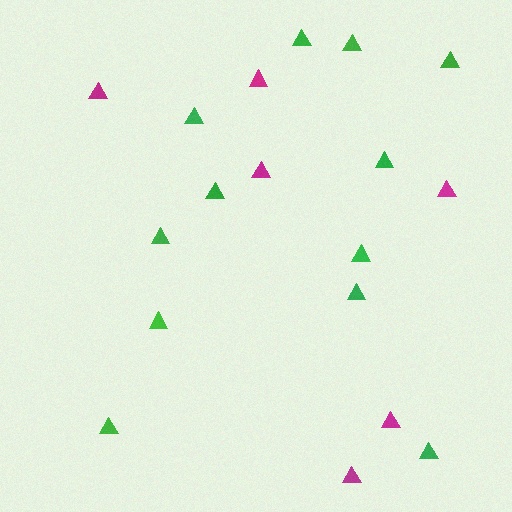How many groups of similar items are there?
There are 2 groups: one group of green triangles (12) and one group of magenta triangles (6).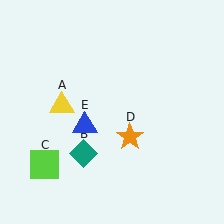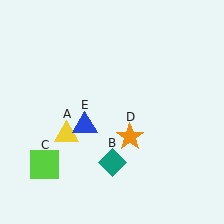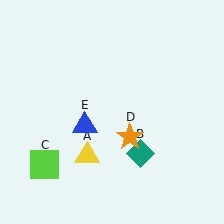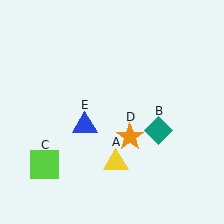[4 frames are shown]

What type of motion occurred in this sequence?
The yellow triangle (object A), teal diamond (object B) rotated counterclockwise around the center of the scene.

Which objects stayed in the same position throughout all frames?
Lime square (object C) and orange star (object D) and blue triangle (object E) remained stationary.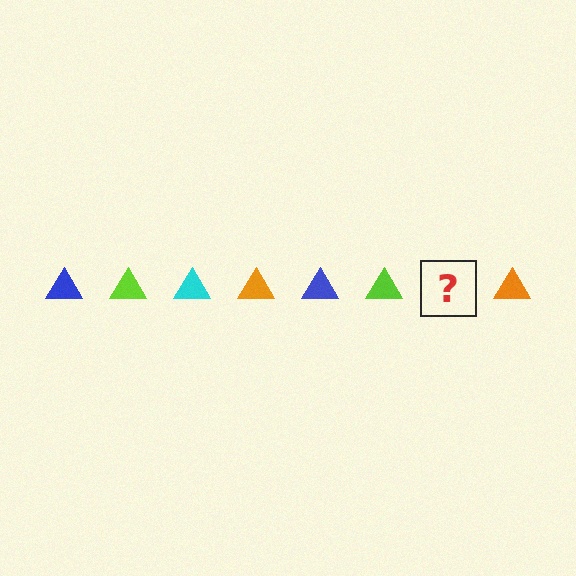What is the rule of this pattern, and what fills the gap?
The rule is that the pattern cycles through blue, lime, cyan, orange triangles. The gap should be filled with a cyan triangle.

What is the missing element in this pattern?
The missing element is a cyan triangle.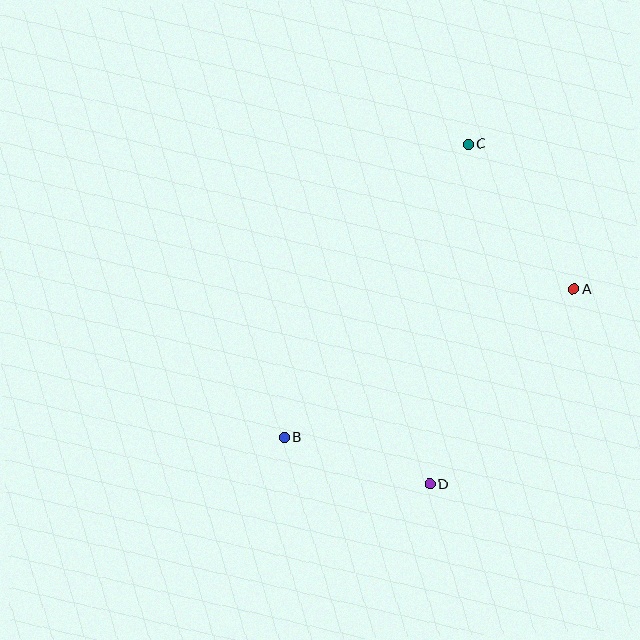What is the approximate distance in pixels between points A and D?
The distance between A and D is approximately 242 pixels.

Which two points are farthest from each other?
Points B and C are farthest from each other.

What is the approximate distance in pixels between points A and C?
The distance between A and C is approximately 179 pixels.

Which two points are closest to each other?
Points B and D are closest to each other.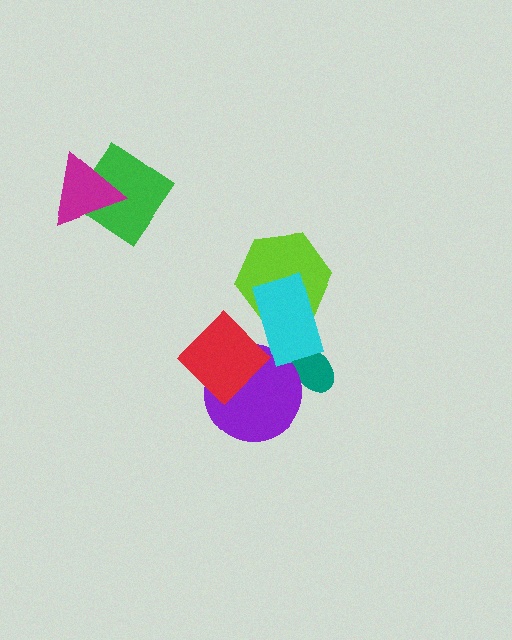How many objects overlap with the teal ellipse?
2 objects overlap with the teal ellipse.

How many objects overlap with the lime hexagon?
1 object overlaps with the lime hexagon.